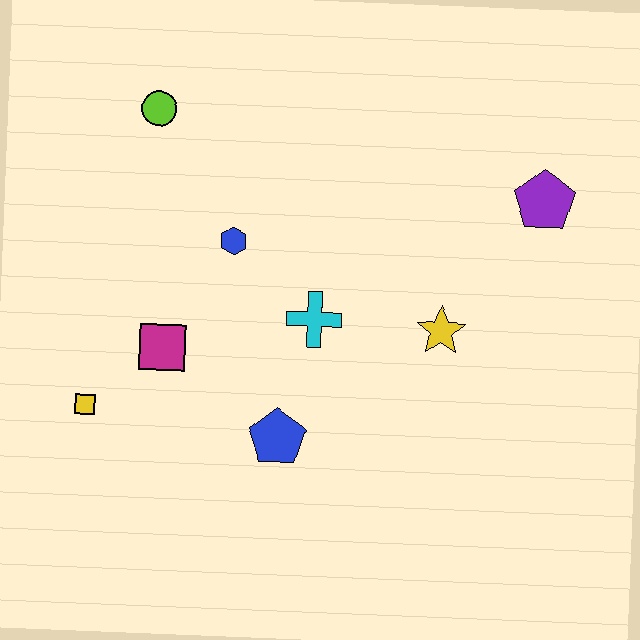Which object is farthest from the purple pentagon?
The yellow square is farthest from the purple pentagon.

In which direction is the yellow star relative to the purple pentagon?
The yellow star is below the purple pentagon.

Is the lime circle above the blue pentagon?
Yes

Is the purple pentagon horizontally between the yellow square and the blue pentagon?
No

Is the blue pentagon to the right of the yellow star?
No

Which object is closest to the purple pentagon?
The yellow star is closest to the purple pentagon.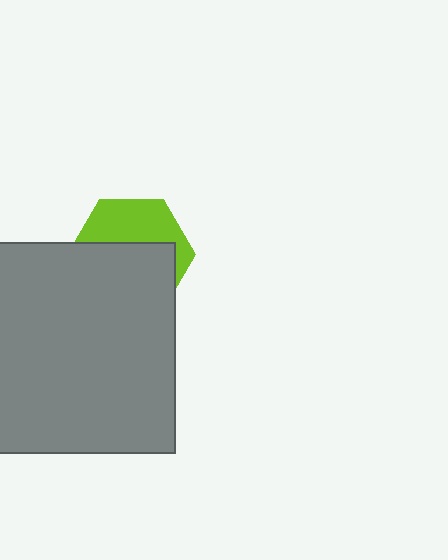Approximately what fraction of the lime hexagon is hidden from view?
Roughly 59% of the lime hexagon is hidden behind the gray square.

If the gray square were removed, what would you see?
You would see the complete lime hexagon.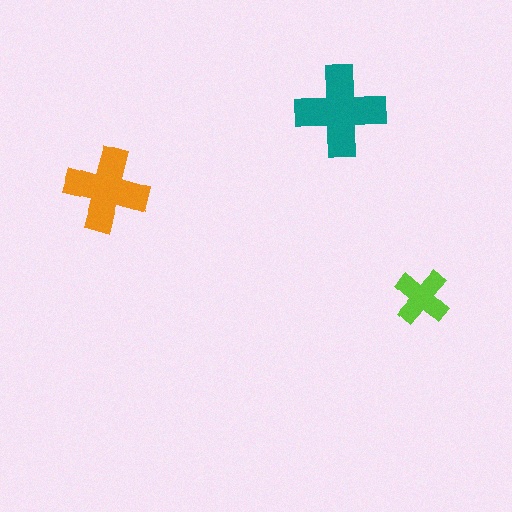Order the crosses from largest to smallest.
the teal one, the orange one, the lime one.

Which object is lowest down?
The lime cross is bottommost.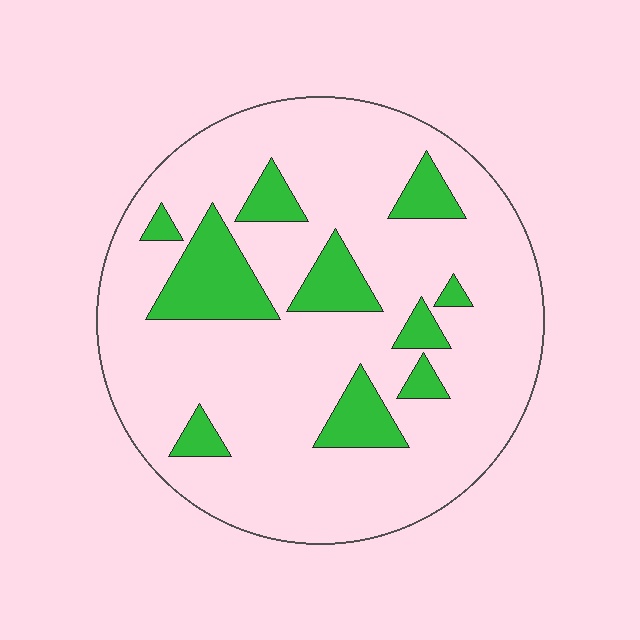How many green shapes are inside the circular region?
10.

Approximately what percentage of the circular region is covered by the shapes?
Approximately 20%.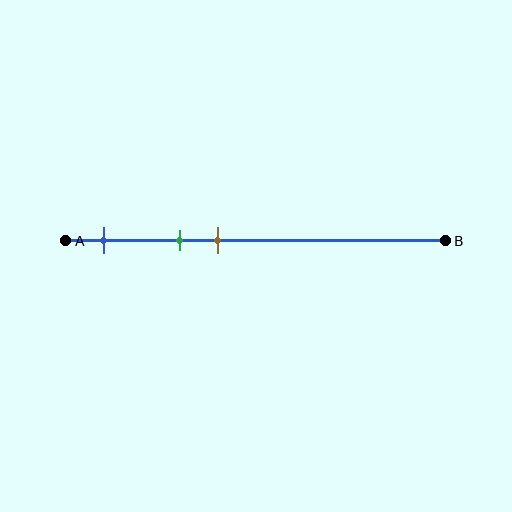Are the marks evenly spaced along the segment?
Yes, the marks are approximately evenly spaced.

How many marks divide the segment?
There are 3 marks dividing the segment.